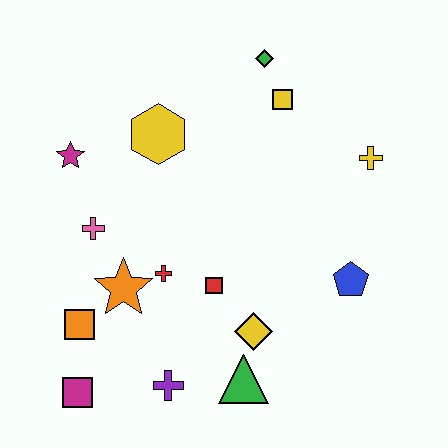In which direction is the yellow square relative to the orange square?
The yellow square is above the orange square.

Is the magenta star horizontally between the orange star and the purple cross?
No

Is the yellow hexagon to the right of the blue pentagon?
No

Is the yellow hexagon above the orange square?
Yes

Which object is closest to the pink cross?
The orange star is closest to the pink cross.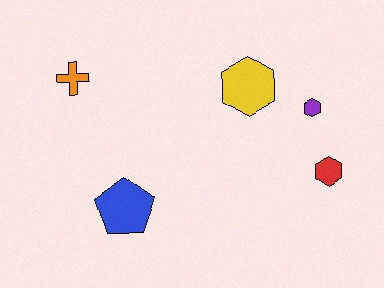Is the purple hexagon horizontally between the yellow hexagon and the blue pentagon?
No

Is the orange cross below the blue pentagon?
No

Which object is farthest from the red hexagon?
The orange cross is farthest from the red hexagon.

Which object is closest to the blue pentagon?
The orange cross is closest to the blue pentagon.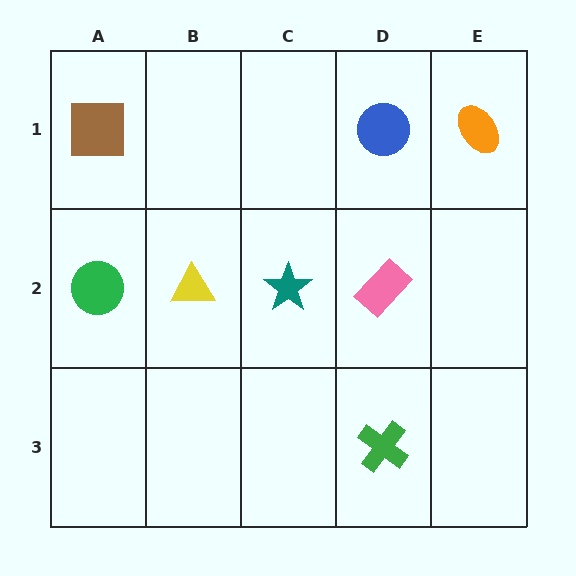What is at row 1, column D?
A blue circle.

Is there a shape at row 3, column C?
No, that cell is empty.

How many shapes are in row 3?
1 shape.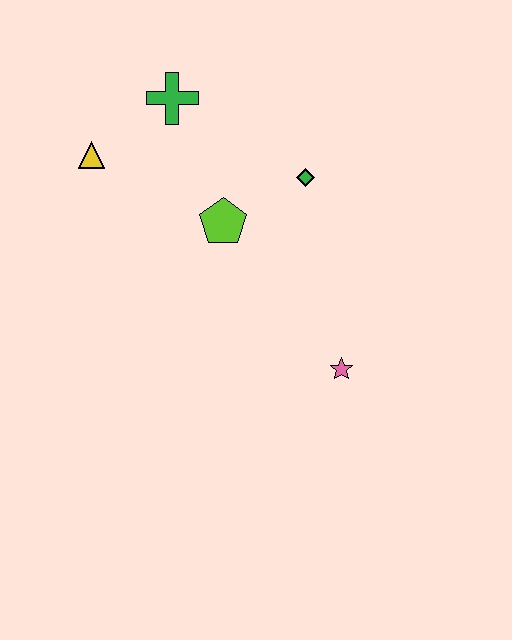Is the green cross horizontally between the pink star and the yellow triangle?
Yes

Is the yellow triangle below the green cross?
Yes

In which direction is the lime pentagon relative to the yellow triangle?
The lime pentagon is to the right of the yellow triangle.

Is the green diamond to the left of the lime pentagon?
No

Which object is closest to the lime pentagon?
The green diamond is closest to the lime pentagon.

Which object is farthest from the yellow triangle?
The pink star is farthest from the yellow triangle.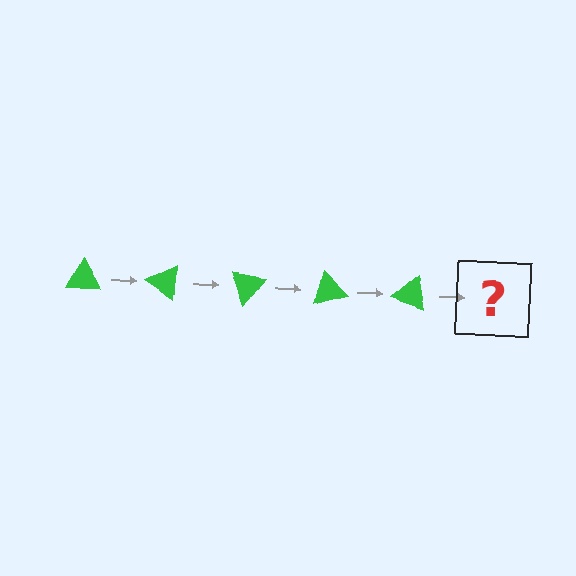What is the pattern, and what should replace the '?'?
The pattern is that the triangle rotates 35 degrees each step. The '?' should be a green triangle rotated 175 degrees.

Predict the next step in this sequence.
The next step is a green triangle rotated 175 degrees.